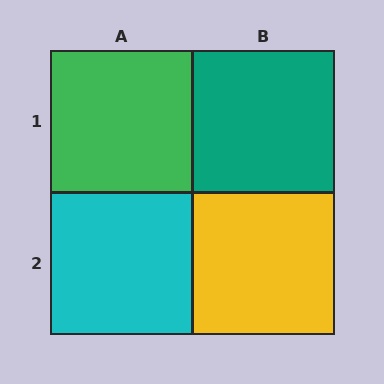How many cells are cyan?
1 cell is cyan.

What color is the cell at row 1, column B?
Teal.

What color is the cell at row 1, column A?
Green.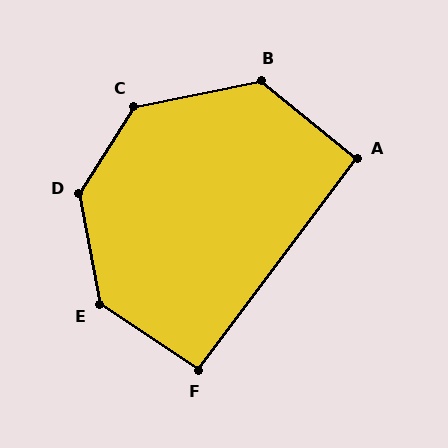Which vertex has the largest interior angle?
D, at approximately 137 degrees.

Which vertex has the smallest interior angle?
A, at approximately 92 degrees.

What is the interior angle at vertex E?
Approximately 134 degrees (obtuse).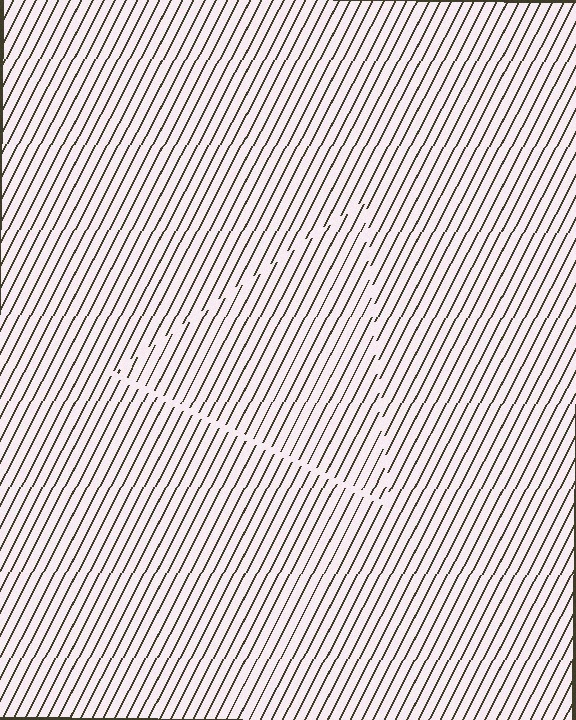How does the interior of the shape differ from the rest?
The interior of the shape contains the same grating, shifted by half a period — the contour is defined by the phase discontinuity where line-ends from the inner and outer gratings abut.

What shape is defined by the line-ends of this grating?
An illusory triangle. The interior of the shape contains the same grating, shifted by half a period — the contour is defined by the phase discontinuity where line-ends from the inner and outer gratings abut.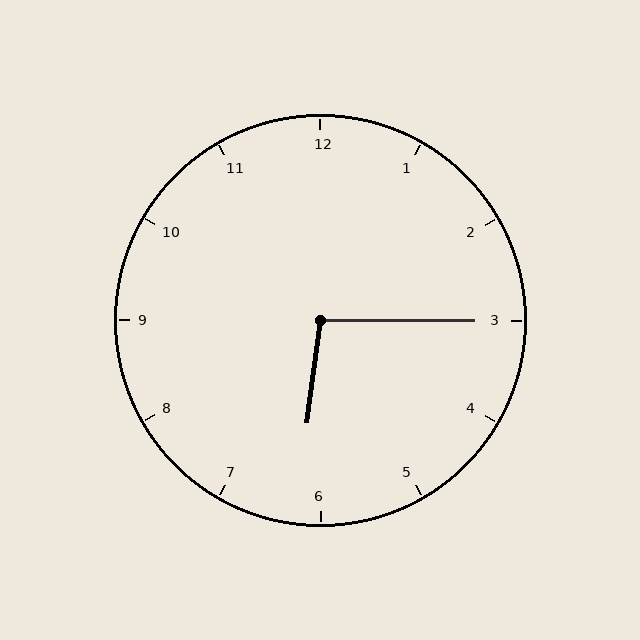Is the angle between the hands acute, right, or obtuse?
It is obtuse.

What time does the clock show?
6:15.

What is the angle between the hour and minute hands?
Approximately 98 degrees.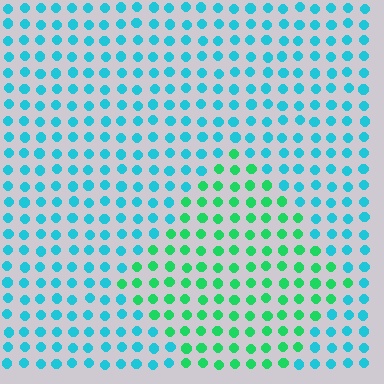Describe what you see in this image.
The image is filled with small cyan elements in a uniform arrangement. A diamond-shaped region is visible where the elements are tinted to a slightly different hue, forming a subtle color boundary.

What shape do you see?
I see a diamond.